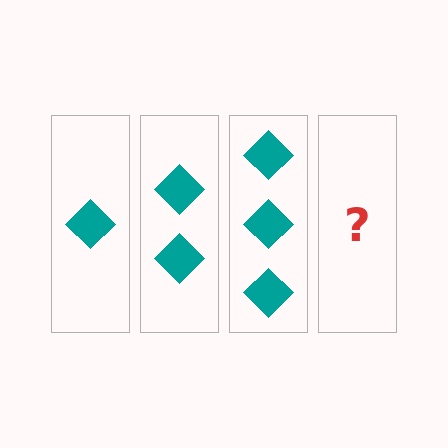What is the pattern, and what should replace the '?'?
The pattern is that each step adds one more diamond. The '?' should be 4 diamonds.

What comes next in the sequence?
The next element should be 4 diamonds.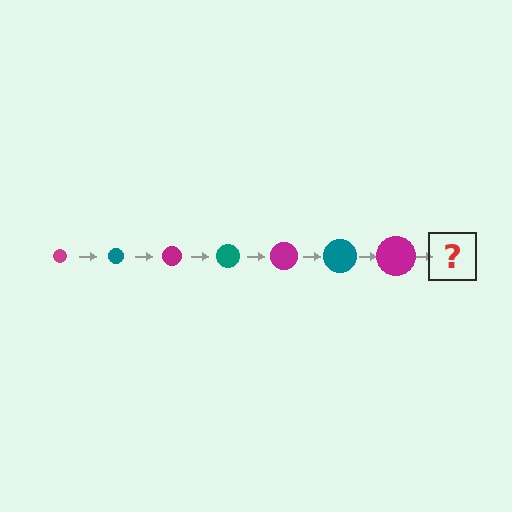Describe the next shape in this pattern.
It should be a teal circle, larger than the previous one.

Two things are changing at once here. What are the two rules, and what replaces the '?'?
The two rules are that the circle grows larger each step and the color cycles through magenta and teal. The '?' should be a teal circle, larger than the previous one.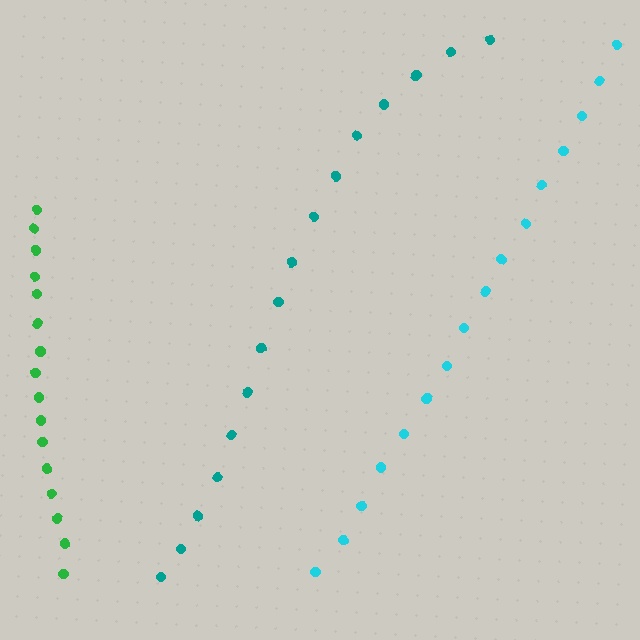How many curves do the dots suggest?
There are 3 distinct paths.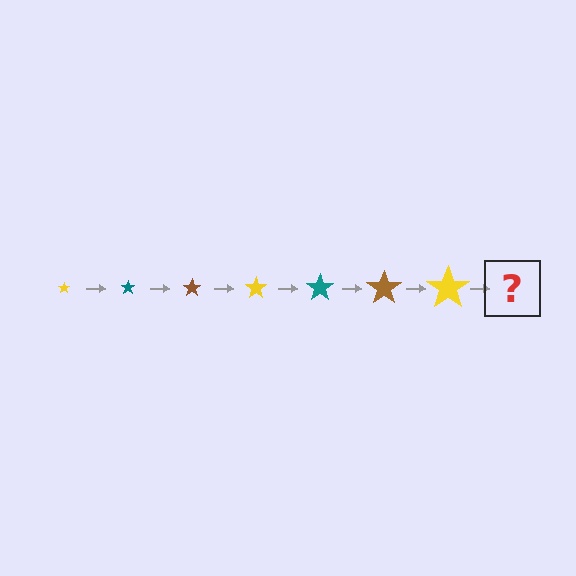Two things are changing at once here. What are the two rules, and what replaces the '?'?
The two rules are that the star grows larger each step and the color cycles through yellow, teal, and brown. The '?' should be a teal star, larger than the previous one.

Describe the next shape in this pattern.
It should be a teal star, larger than the previous one.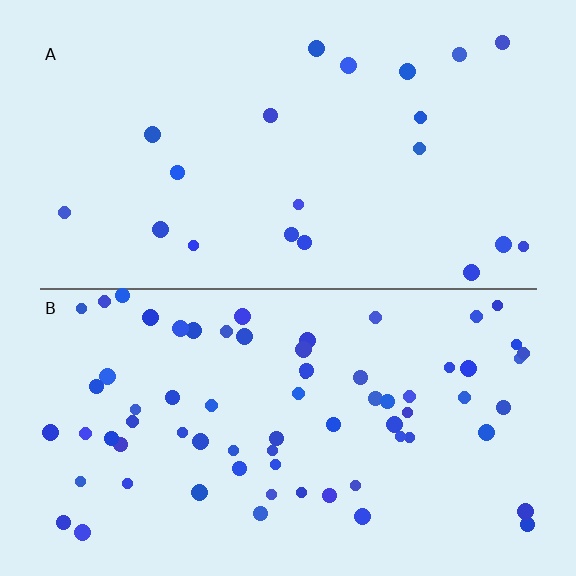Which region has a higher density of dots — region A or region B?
B (the bottom).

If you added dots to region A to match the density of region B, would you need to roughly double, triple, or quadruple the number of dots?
Approximately triple.